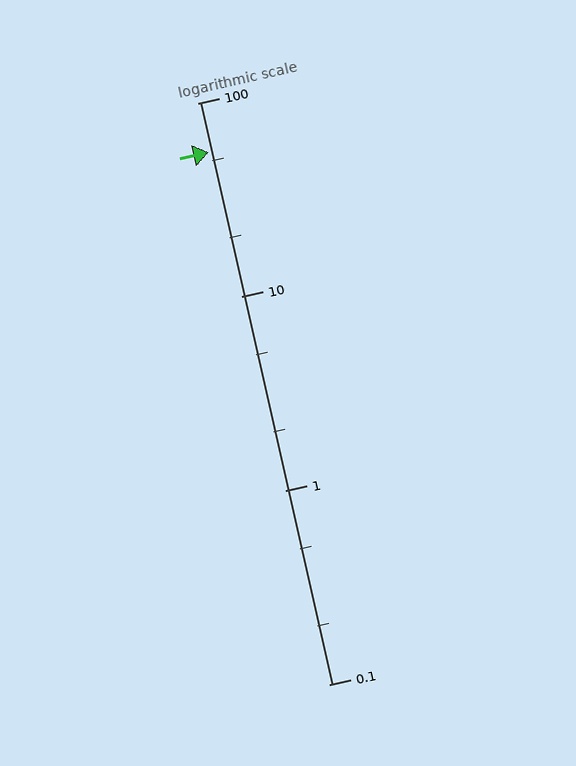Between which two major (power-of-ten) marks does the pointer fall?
The pointer is between 10 and 100.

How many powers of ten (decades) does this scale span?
The scale spans 3 decades, from 0.1 to 100.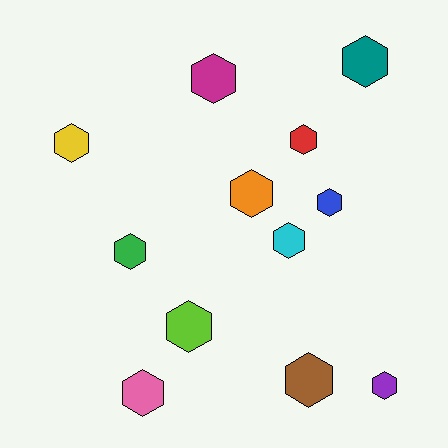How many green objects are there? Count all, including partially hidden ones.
There is 1 green object.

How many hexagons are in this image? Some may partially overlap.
There are 12 hexagons.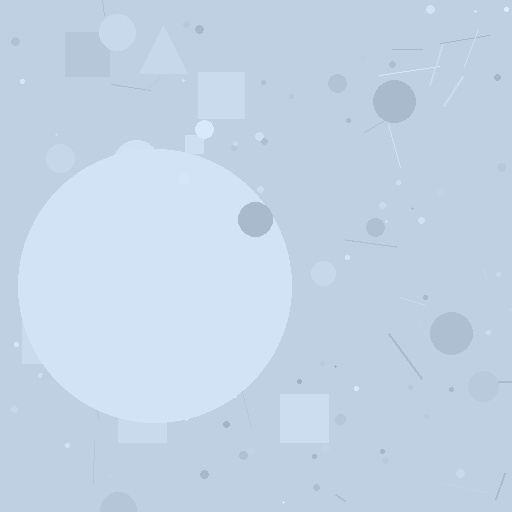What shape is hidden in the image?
A circle is hidden in the image.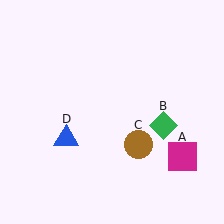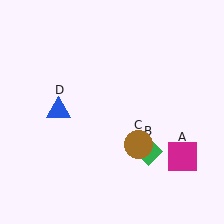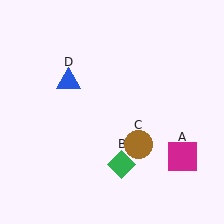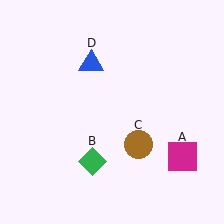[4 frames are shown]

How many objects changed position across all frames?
2 objects changed position: green diamond (object B), blue triangle (object D).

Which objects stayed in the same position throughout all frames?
Magenta square (object A) and brown circle (object C) remained stationary.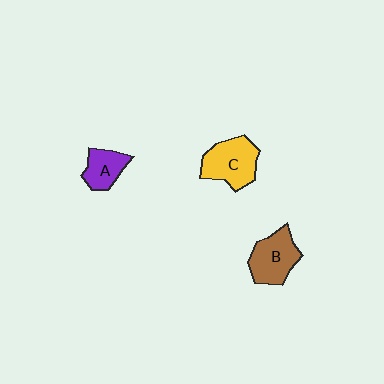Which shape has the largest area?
Shape C (yellow).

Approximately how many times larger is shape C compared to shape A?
Approximately 1.6 times.